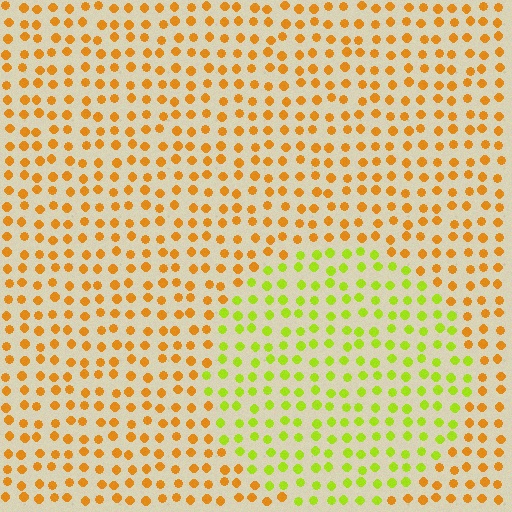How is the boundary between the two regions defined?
The boundary is defined purely by a slight shift in hue (about 47 degrees). Spacing, size, and orientation are identical on both sides.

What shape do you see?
I see a circle.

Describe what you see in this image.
The image is filled with small orange elements in a uniform arrangement. A circle-shaped region is visible where the elements are tinted to a slightly different hue, forming a subtle color boundary.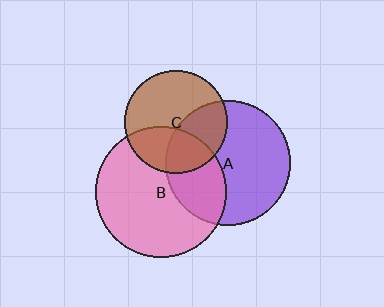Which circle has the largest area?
Circle B (pink).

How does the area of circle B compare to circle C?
Approximately 1.6 times.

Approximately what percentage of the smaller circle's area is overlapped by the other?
Approximately 40%.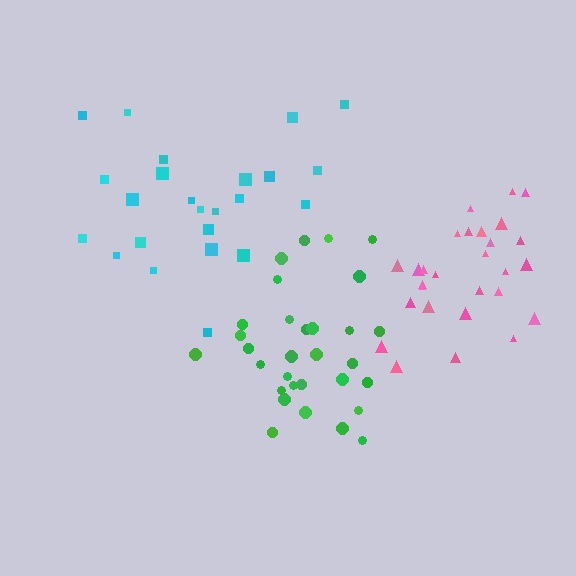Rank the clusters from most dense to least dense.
pink, green, cyan.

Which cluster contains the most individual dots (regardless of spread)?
Green (31).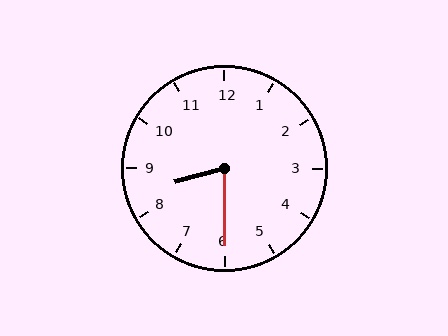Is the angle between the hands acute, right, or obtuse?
It is acute.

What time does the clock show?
8:30.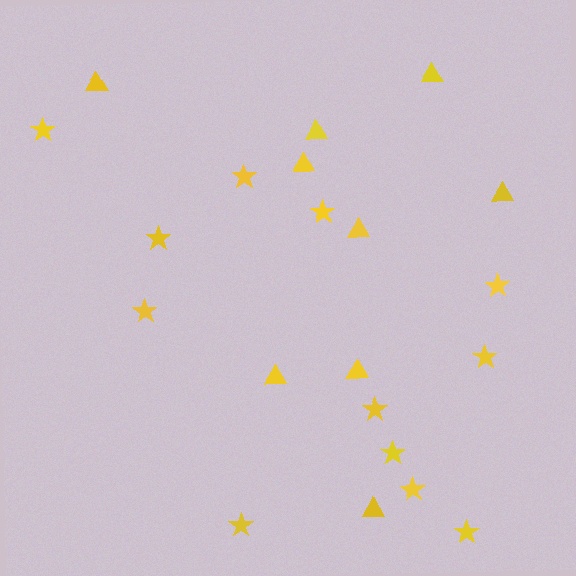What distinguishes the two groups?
There are 2 groups: one group of stars (12) and one group of triangles (9).